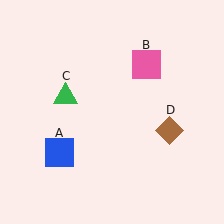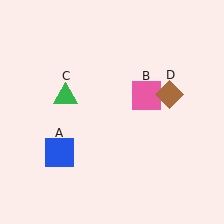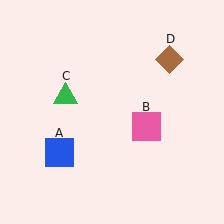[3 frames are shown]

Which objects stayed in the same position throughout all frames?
Blue square (object A) and green triangle (object C) remained stationary.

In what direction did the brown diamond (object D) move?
The brown diamond (object D) moved up.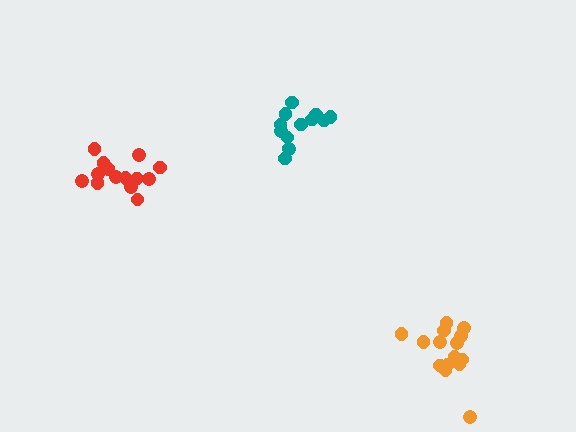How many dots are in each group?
Group 1: 15 dots, Group 2: 13 dots, Group 3: 15 dots (43 total).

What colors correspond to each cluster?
The clusters are colored: red, teal, orange.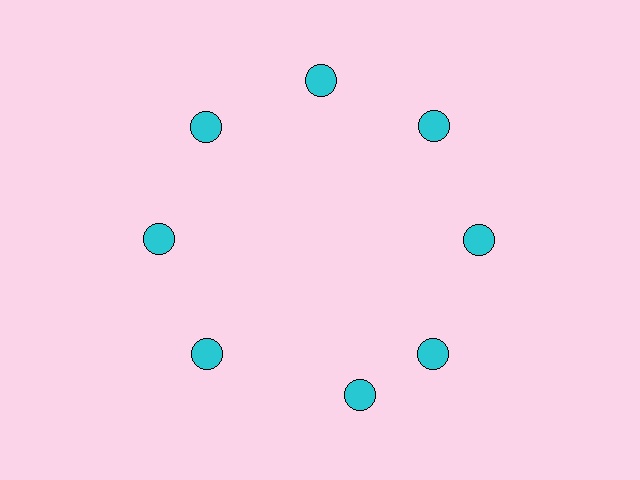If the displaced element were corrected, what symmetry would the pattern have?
It would have 8-fold rotational symmetry — the pattern would map onto itself every 45 degrees.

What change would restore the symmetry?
The symmetry would be restored by rotating it back into even spacing with its neighbors so that all 8 circles sit at equal angles and equal distance from the center.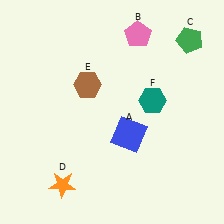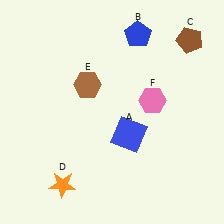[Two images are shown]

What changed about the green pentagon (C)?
In Image 1, C is green. In Image 2, it changed to brown.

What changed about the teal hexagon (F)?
In Image 1, F is teal. In Image 2, it changed to pink.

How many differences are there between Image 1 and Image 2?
There are 3 differences between the two images.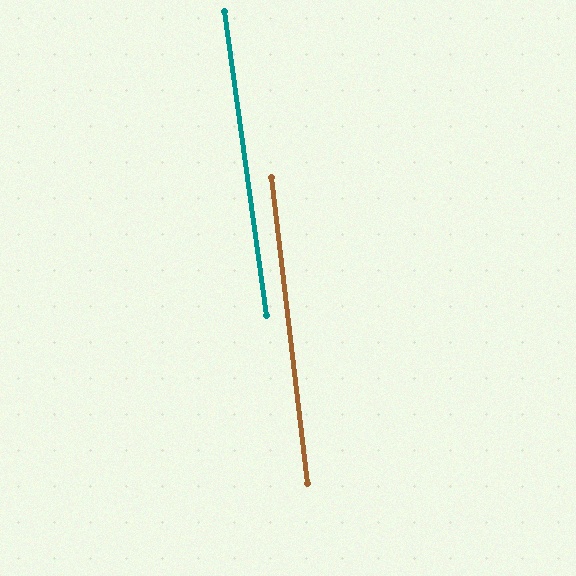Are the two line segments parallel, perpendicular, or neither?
Parallel — their directions differ by only 1.0°.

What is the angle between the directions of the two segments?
Approximately 1 degree.